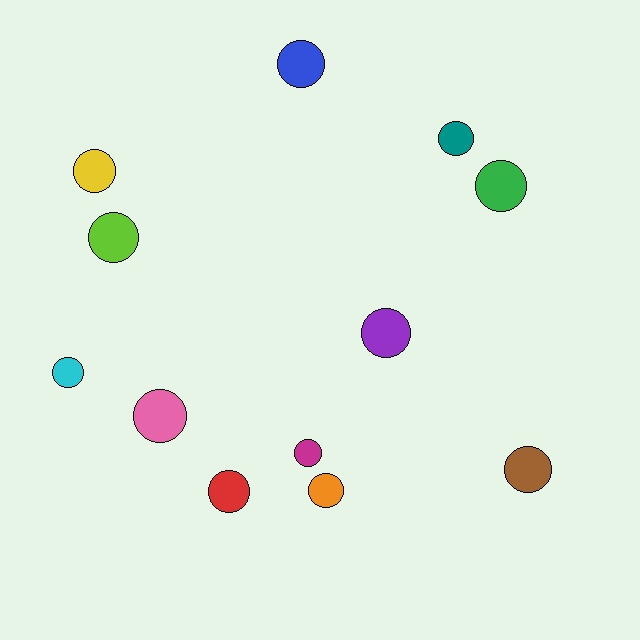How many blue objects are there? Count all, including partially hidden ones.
There is 1 blue object.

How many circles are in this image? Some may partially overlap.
There are 12 circles.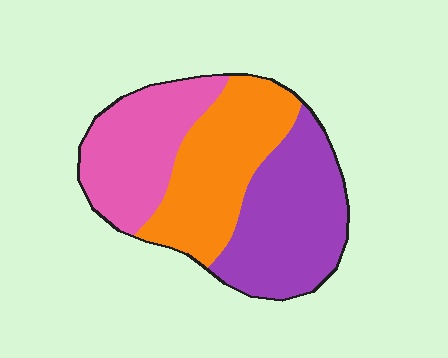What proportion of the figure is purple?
Purple takes up between a quarter and a half of the figure.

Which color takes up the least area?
Pink, at roughly 30%.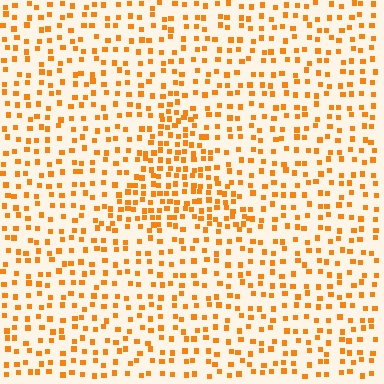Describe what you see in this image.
The image contains small orange elements arranged at two different densities. A triangle-shaped region is visible where the elements are more densely packed than the surrounding area.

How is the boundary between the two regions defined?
The boundary is defined by a change in element density (approximately 1.8x ratio). All elements are the same color, size, and shape.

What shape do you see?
I see a triangle.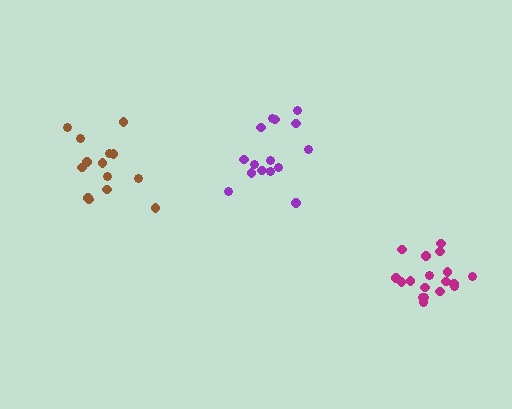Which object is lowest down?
The magenta cluster is bottommost.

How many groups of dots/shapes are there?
There are 3 groups.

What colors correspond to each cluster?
The clusters are colored: magenta, brown, purple.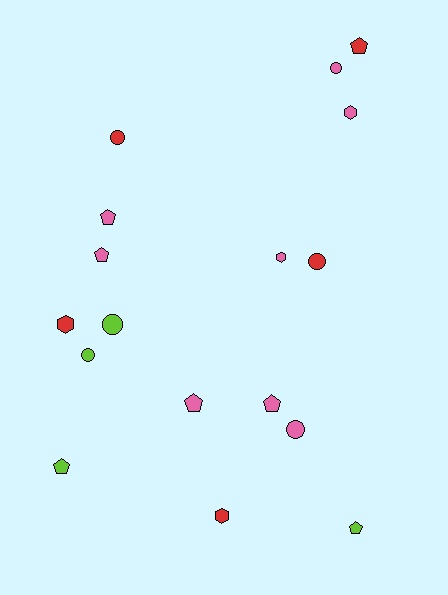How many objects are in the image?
There are 17 objects.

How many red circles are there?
There are 2 red circles.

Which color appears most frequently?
Pink, with 8 objects.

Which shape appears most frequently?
Pentagon, with 7 objects.